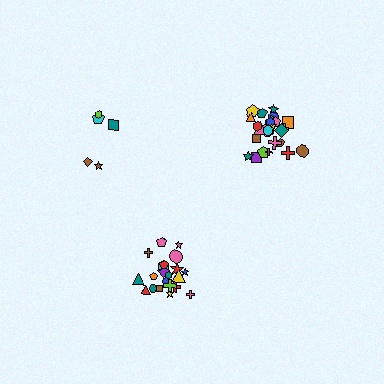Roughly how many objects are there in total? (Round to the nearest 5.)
Roughly 50 objects in total.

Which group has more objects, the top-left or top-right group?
The top-right group.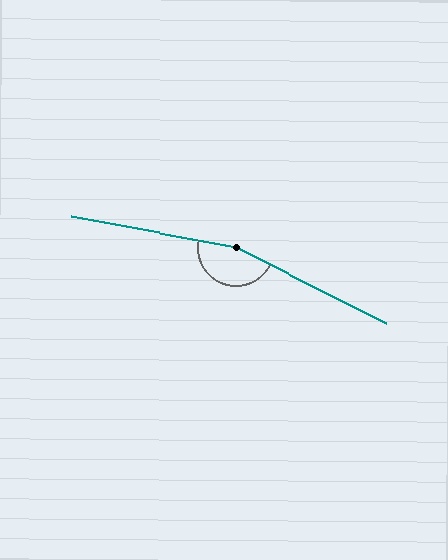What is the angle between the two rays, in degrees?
Approximately 164 degrees.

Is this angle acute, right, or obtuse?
It is obtuse.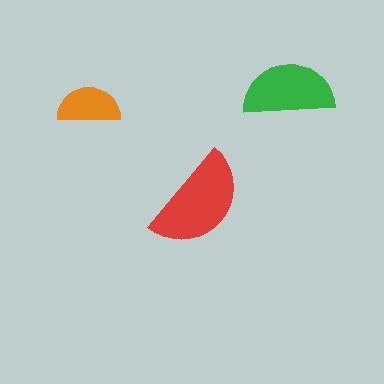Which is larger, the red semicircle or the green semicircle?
The red one.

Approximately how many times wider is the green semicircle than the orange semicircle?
About 1.5 times wider.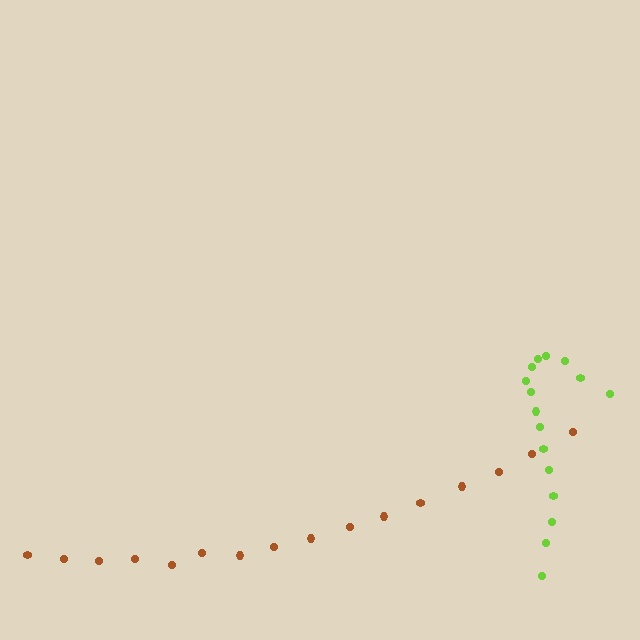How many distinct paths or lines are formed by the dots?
There are 2 distinct paths.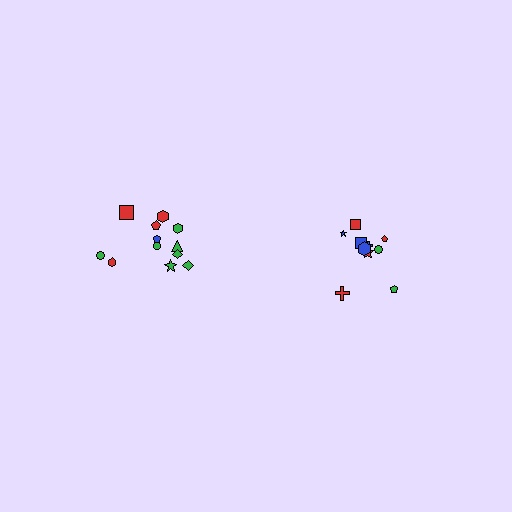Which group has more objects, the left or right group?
The left group.